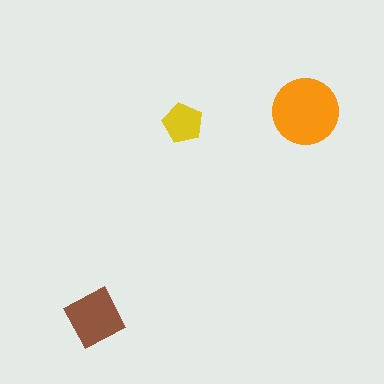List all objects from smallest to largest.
The yellow pentagon, the brown diamond, the orange circle.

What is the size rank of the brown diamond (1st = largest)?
2nd.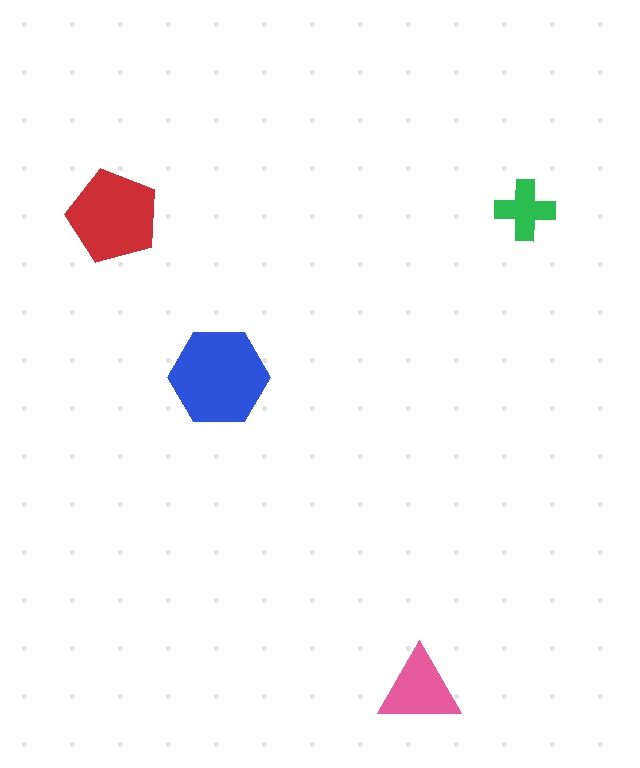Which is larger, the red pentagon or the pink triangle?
The red pentagon.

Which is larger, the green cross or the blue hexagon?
The blue hexagon.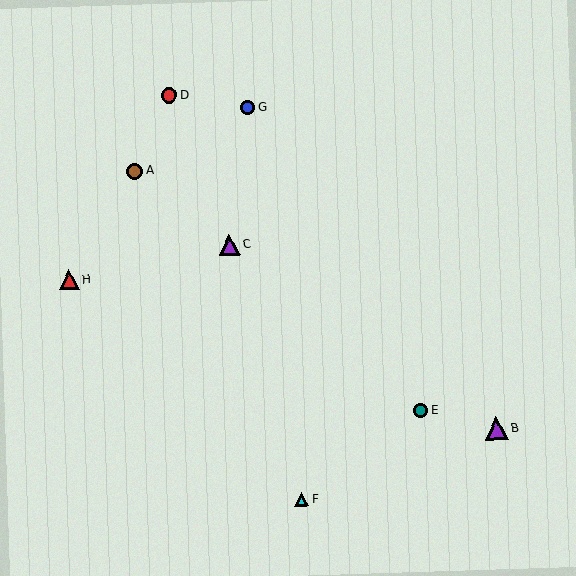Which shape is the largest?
The purple triangle (labeled B) is the largest.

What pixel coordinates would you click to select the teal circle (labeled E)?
Click at (420, 411) to select the teal circle E.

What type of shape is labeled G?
Shape G is a blue circle.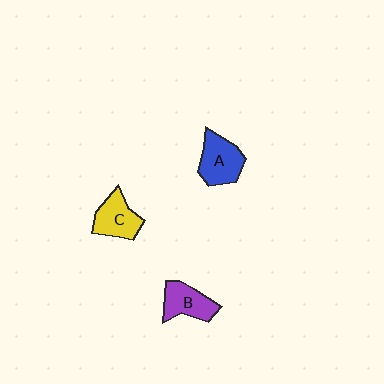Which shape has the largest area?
Shape A (blue).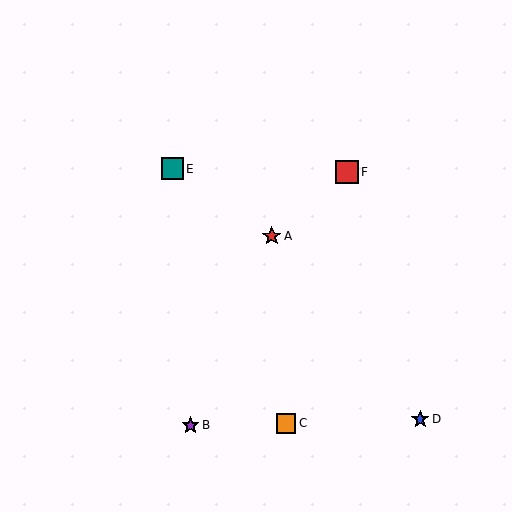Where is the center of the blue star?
The center of the blue star is at (420, 419).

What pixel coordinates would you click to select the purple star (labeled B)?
Click at (190, 425) to select the purple star B.